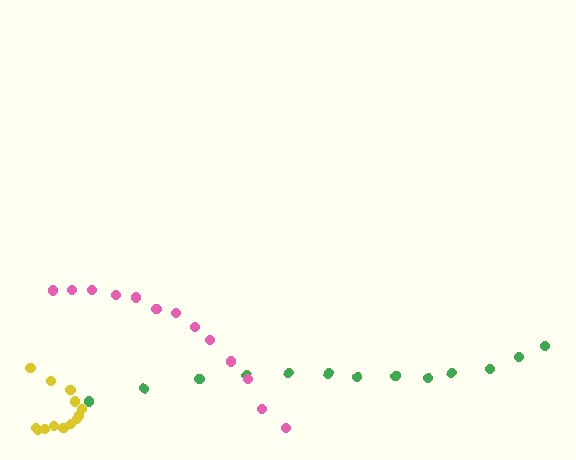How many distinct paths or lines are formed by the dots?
There are 3 distinct paths.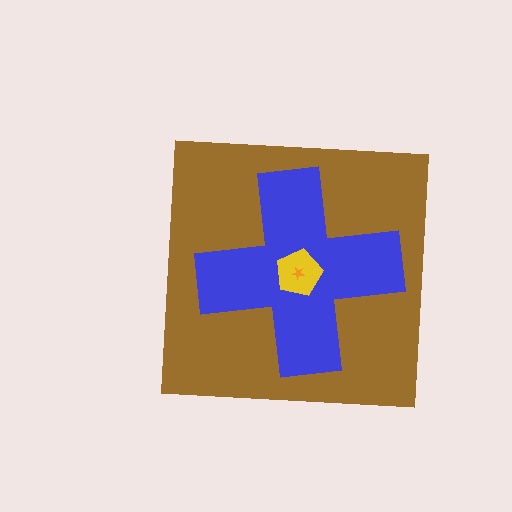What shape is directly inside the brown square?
The blue cross.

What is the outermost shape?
The brown square.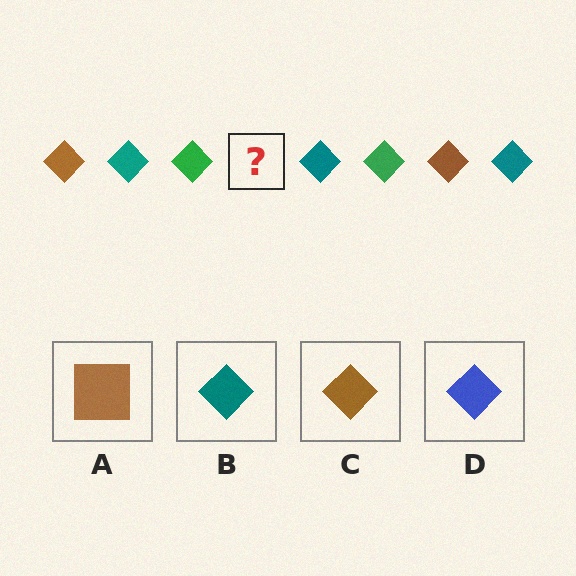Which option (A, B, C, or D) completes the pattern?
C.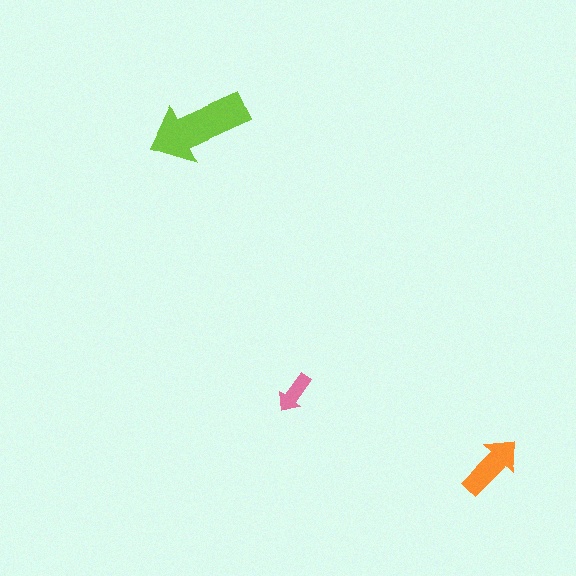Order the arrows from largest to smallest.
the lime one, the orange one, the pink one.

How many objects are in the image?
There are 3 objects in the image.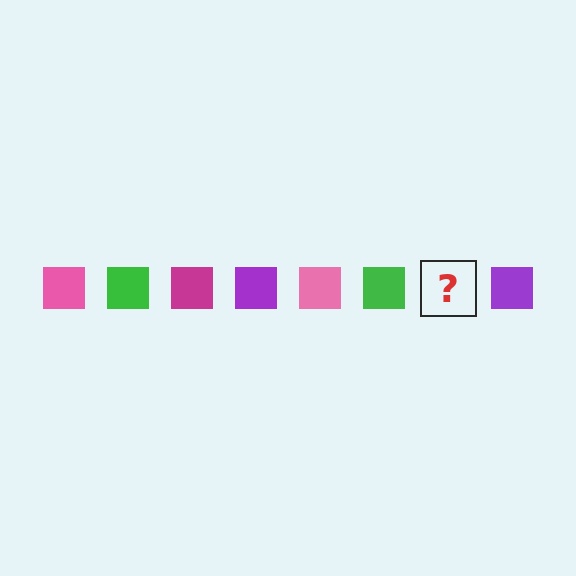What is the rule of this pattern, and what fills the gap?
The rule is that the pattern cycles through pink, green, magenta, purple squares. The gap should be filled with a magenta square.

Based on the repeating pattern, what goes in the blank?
The blank should be a magenta square.